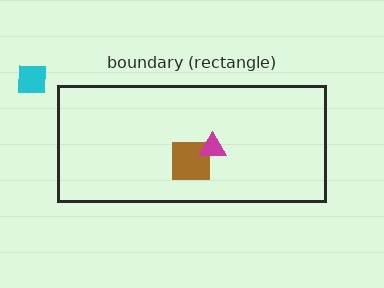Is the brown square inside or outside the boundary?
Inside.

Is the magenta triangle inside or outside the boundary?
Inside.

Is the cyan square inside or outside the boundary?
Outside.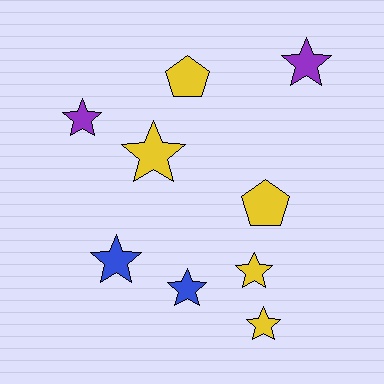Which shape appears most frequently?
Star, with 7 objects.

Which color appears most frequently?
Yellow, with 5 objects.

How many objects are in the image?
There are 9 objects.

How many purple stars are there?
There are 2 purple stars.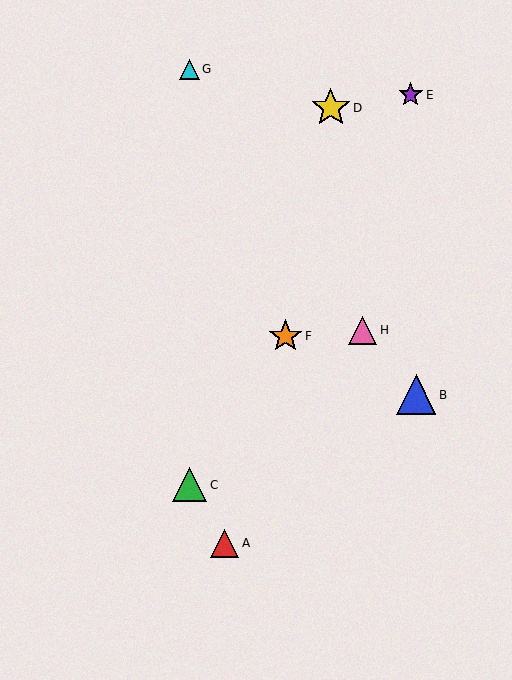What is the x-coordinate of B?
Object B is at x≈416.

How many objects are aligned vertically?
2 objects (C, G) are aligned vertically.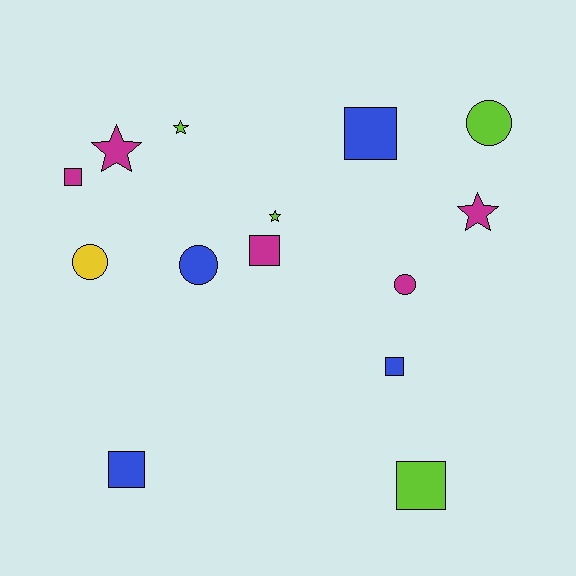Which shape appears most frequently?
Square, with 6 objects.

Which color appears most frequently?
Magenta, with 5 objects.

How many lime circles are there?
There is 1 lime circle.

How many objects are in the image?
There are 14 objects.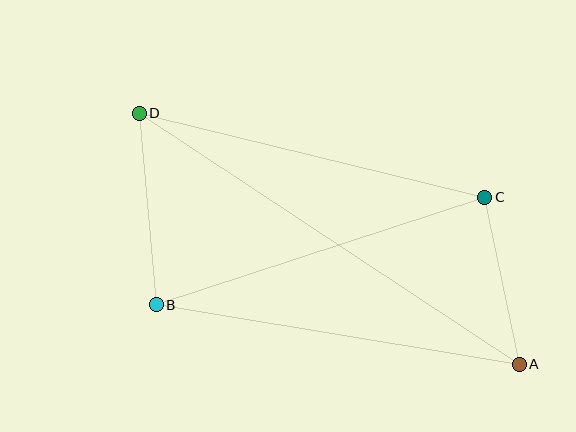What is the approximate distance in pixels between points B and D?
The distance between B and D is approximately 192 pixels.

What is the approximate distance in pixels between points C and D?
The distance between C and D is approximately 356 pixels.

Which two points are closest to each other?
Points A and C are closest to each other.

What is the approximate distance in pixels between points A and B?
The distance between A and B is approximately 368 pixels.